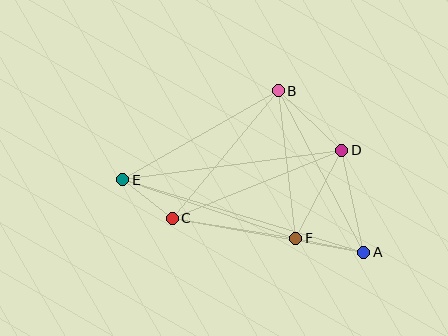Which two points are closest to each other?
Points C and E are closest to each other.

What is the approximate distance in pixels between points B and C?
The distance between B and C is approximately 166 pixels.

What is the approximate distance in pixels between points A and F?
The distance between A and F is approximately 69 pixels.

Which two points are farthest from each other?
Points A and E are farthest from each other.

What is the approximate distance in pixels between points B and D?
The distance between B and D is approximately 87 pixels.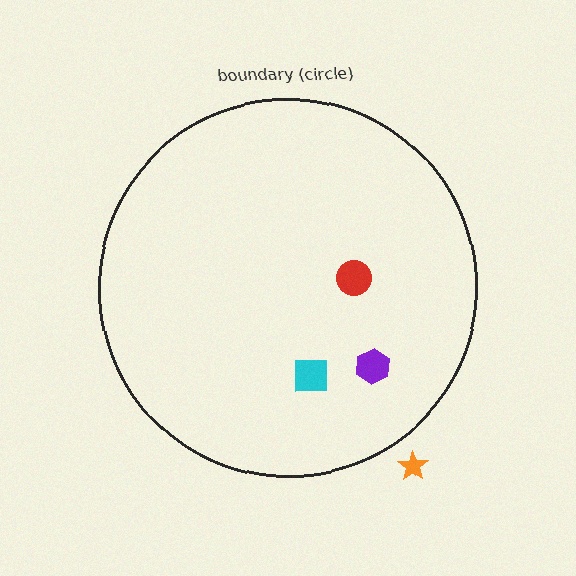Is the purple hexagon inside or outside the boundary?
Inside.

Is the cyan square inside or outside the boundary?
Inside.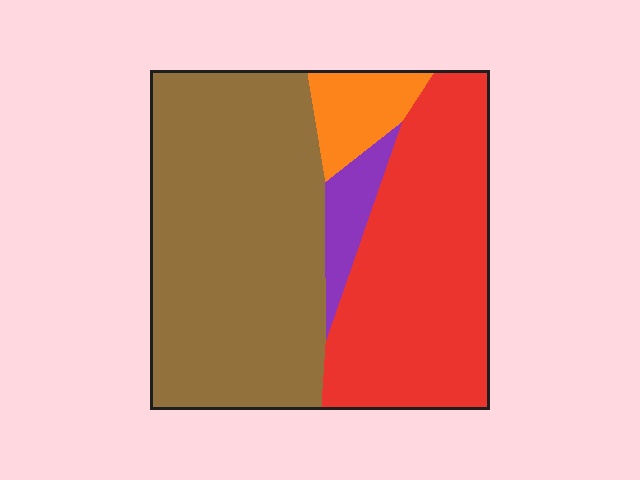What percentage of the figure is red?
Red takes up about three eighths (3/8) of the figure.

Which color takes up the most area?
Brown, at roughly 50%.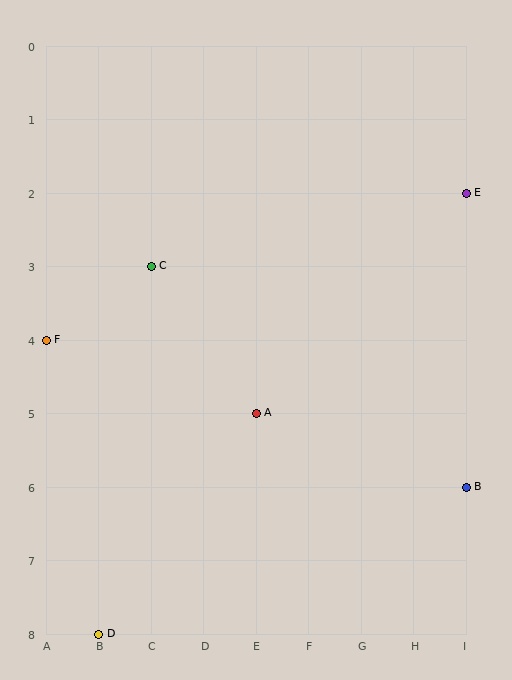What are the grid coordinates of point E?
Point E is at grid coordinates (I, 2).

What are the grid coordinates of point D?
Point D is at grid coordinates (B, 8).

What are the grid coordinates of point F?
Point F is at grid coordinates (A, 4).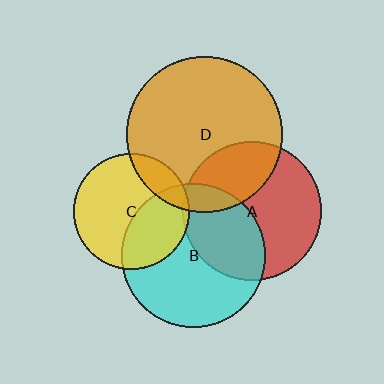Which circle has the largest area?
Circle D (orange).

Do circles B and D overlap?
Yes.